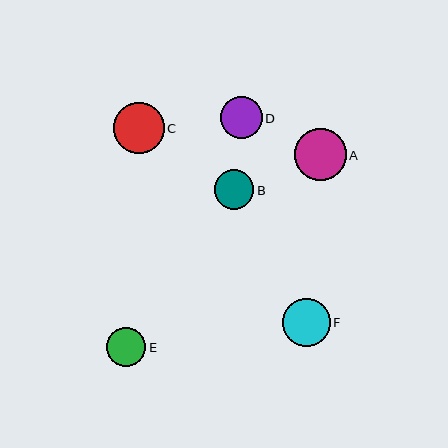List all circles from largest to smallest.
From largest to smallest: A, C, F, D, B, E.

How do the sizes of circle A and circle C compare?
Circle A and circle C are approximately the same size.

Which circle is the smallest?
Circle E is the smallest with a size of approximately 39 pixels.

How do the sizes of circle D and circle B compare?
Circle D and circle B are approximately the same size.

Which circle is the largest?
Circle A is the largest with a size of approximately 52 pixels.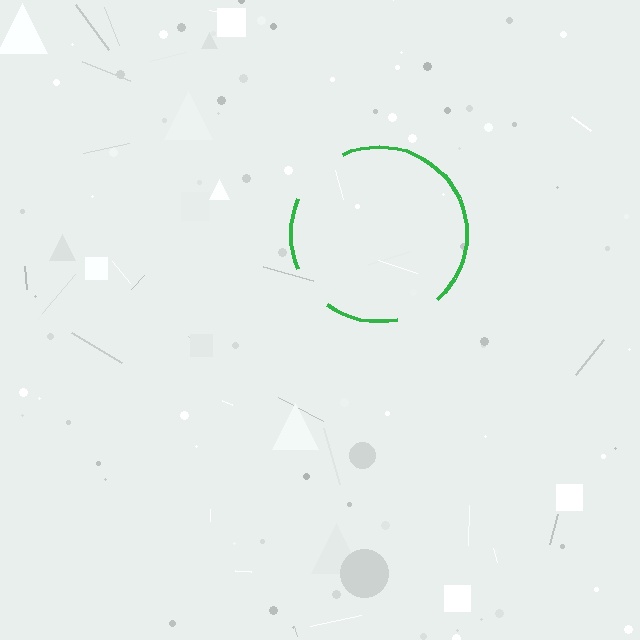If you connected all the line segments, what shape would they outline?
They would outline a circle.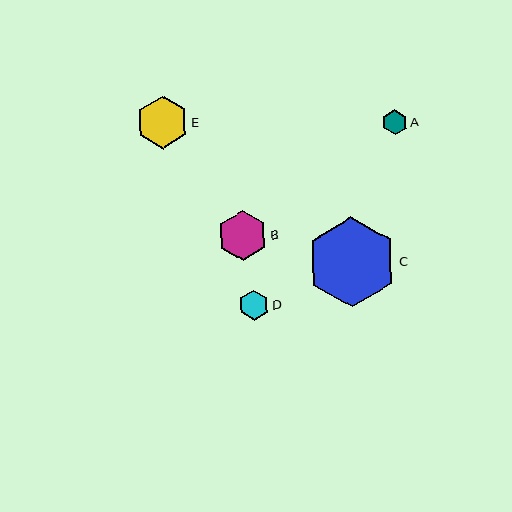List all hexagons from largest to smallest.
From largest to smallest: C, E, B, D, A.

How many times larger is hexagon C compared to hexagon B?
Hexagon C is approximately 1.8 times the size of hexagon B.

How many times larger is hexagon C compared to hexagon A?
Hexagon C is approximately 3.6 times the size of hexagon A.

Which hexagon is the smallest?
Hexagon A is the smallest with a size of approximately 25 pixels.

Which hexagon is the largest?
Hexagon C is the largest with a size of approximately 90 pixels.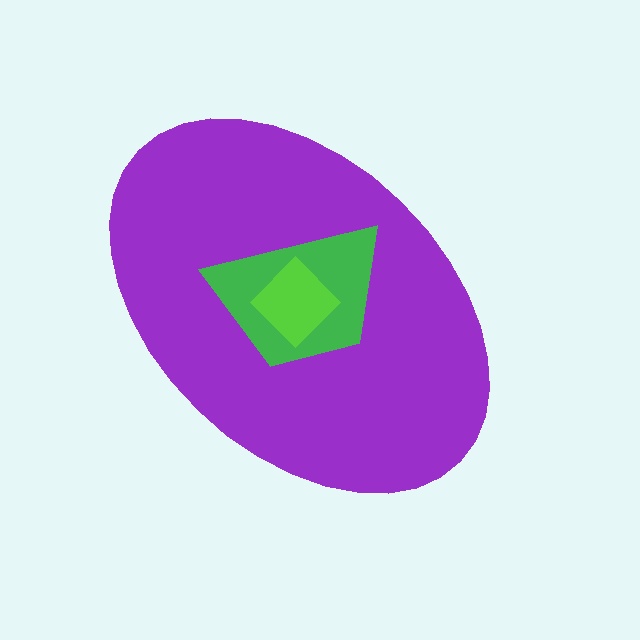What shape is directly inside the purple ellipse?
The green trapezoid.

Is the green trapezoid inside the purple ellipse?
Yes.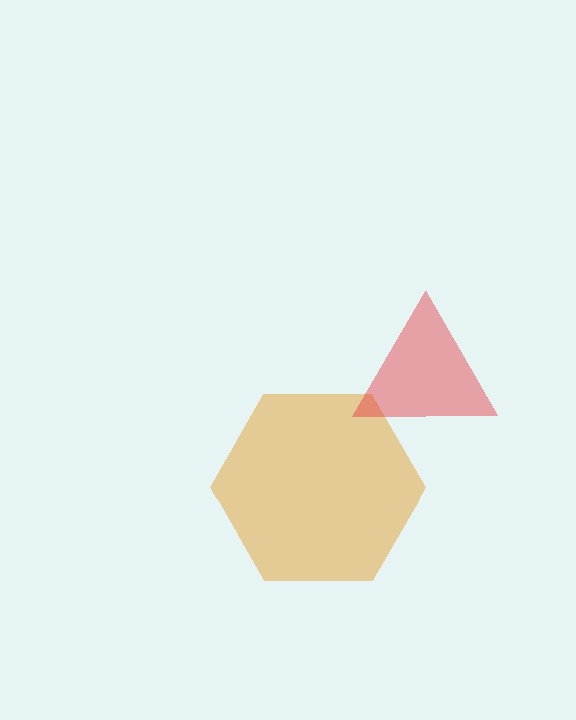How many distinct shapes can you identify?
There are 2 distinct shapes: an orange hexagon, a red triangle.